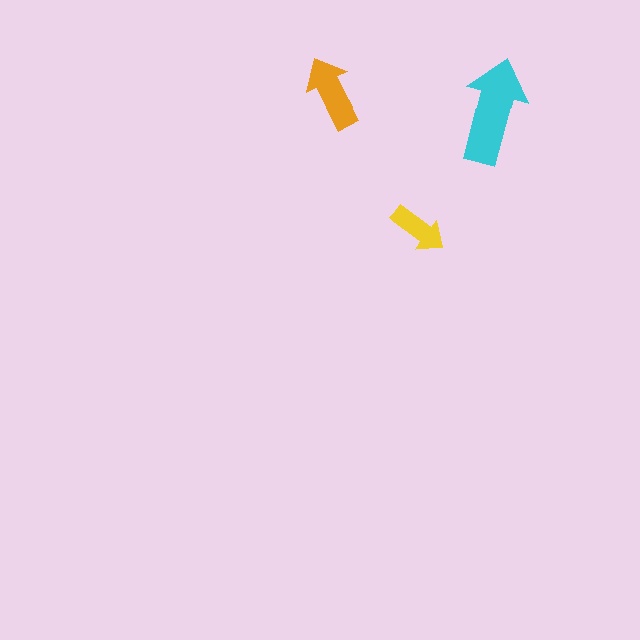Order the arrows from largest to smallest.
the cyan one, the orange one, the yellow one.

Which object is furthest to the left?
The orange arrow is leftmost.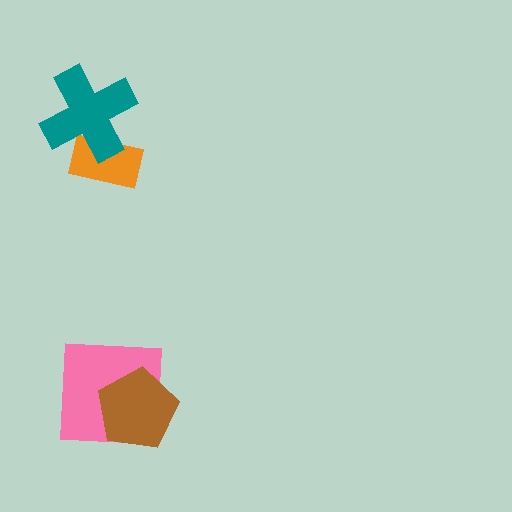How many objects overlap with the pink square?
1 object overlaps with the pink square.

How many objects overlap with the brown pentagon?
1 object overlaps with the brown pentagon.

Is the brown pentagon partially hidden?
No, no other shape covers it.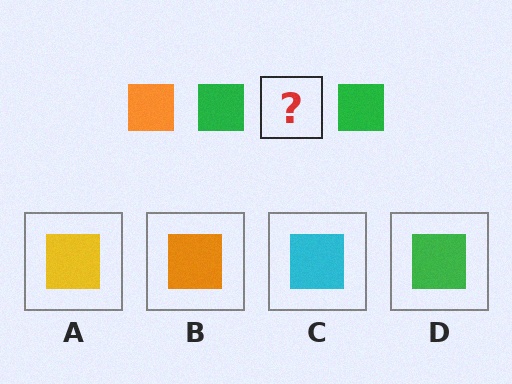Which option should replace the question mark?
Option B.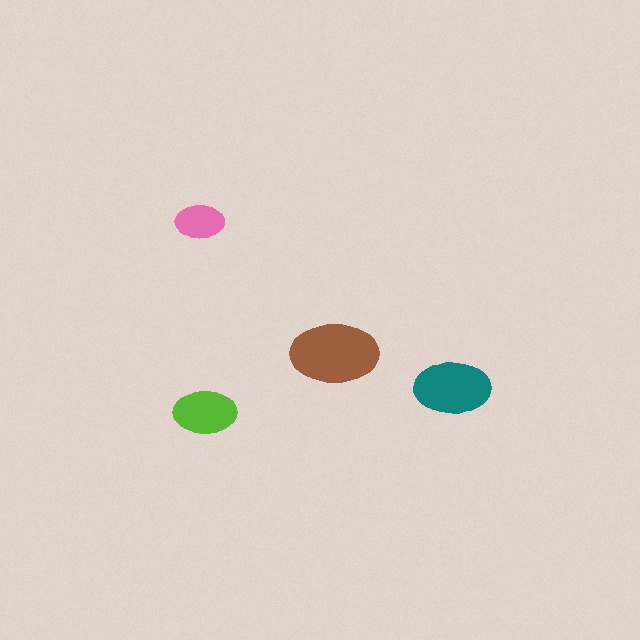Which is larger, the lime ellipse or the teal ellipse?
The teal one.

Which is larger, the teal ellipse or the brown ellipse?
The brown one.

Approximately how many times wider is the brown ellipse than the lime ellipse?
About 1.5 times wider.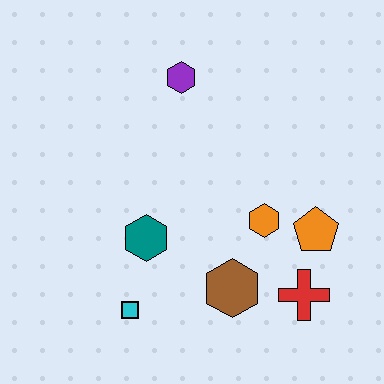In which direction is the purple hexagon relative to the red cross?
The purple hexagon is above the red cross.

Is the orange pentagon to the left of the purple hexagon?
No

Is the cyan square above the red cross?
No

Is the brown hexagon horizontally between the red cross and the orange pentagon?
No